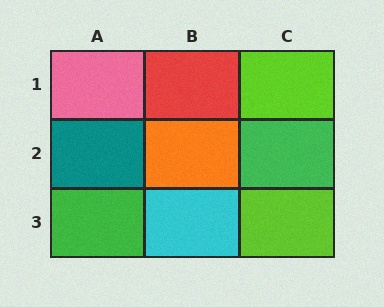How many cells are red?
1 cell is red.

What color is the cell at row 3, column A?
Green.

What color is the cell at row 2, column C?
Green.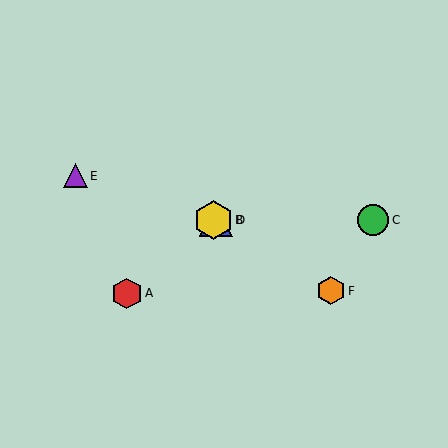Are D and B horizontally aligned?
Yes, both are at y≈220.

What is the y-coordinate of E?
Object E is at y≈176.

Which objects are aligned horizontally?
Objects B, C, D are aligned horizontally.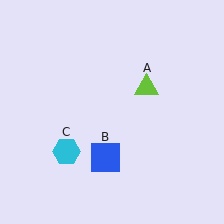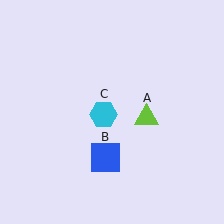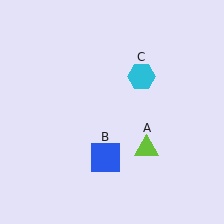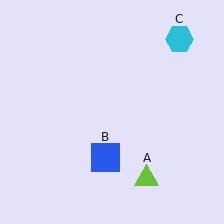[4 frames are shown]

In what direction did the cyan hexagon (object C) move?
The cyan hexagon (object C) moved up and to the right.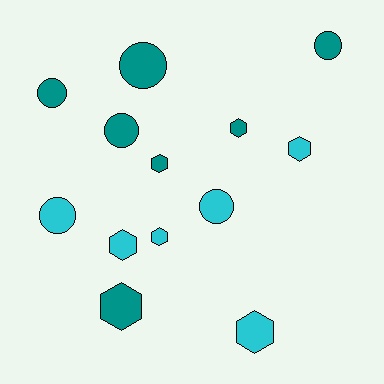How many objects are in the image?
There are 13 objects.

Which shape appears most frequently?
Hexagon, with 7 objects.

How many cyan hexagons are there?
There are 4 cyan hexagons.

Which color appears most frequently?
Teal, with 7 objects.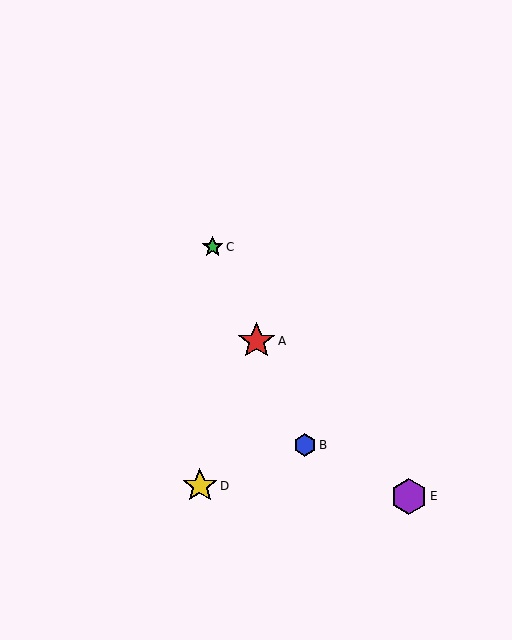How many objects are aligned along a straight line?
3 objects (A, B, C) are aligned along a straight line.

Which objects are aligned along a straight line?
Objects A, B, C are aligned along a straight line.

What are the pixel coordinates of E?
Object E is at (409, 496).